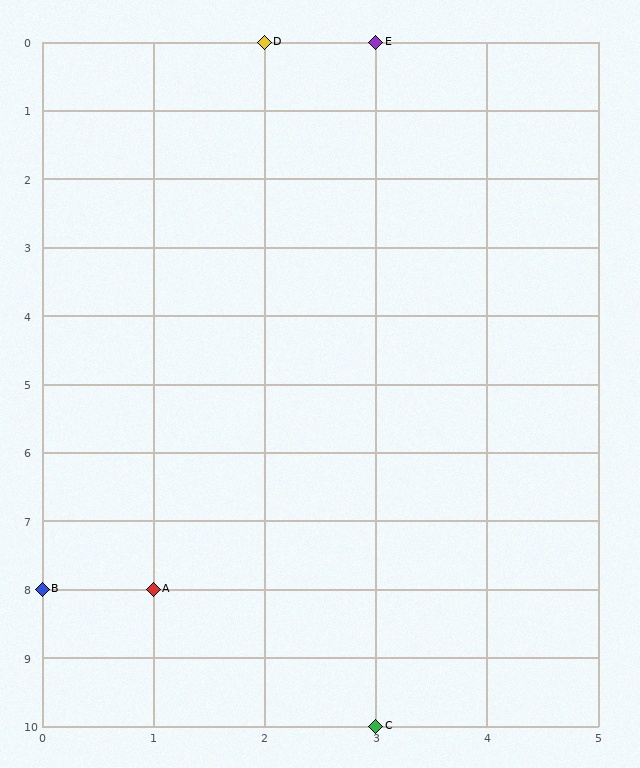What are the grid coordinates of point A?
Point A is at grid coordinates (1, 8).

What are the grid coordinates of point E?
Point E is at grid coordinates (3, 0).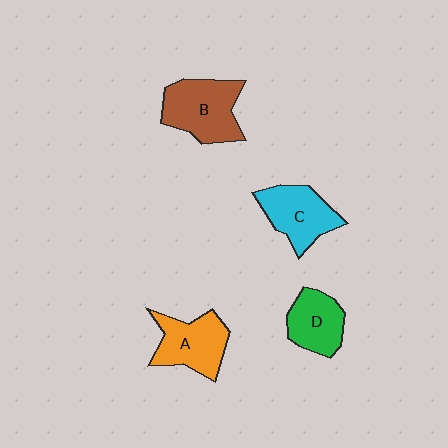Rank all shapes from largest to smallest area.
From largest to smallest: B (brown), A (orange), C (cyan), D (green).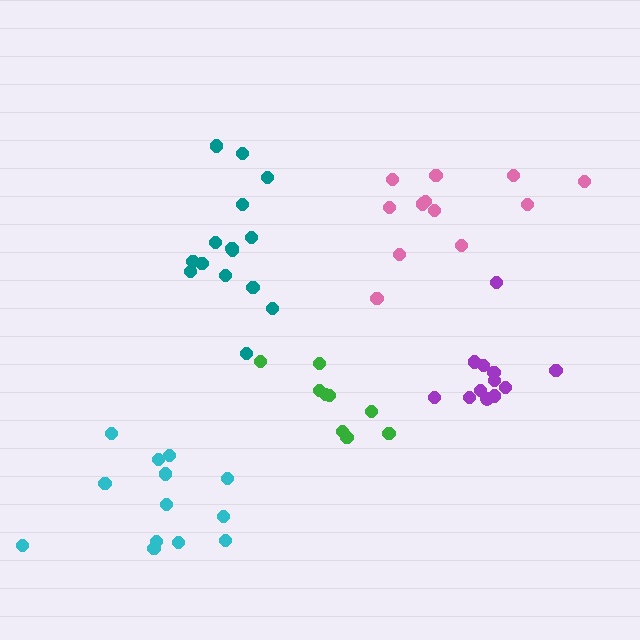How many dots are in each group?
Group 1: 13 dots, Group 2: 15 dots, Group 3: 12 dots, Group 4: 12 dots, Group 5: 9 dots (61 total).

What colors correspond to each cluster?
The clusters are colored: cyan, teal, pink, purple, green.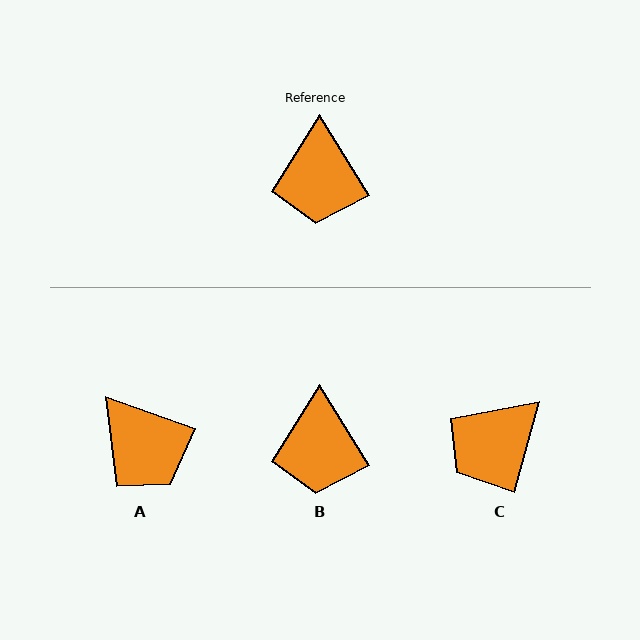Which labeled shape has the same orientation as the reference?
B.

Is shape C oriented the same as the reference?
No, it is off by about 47 degrees.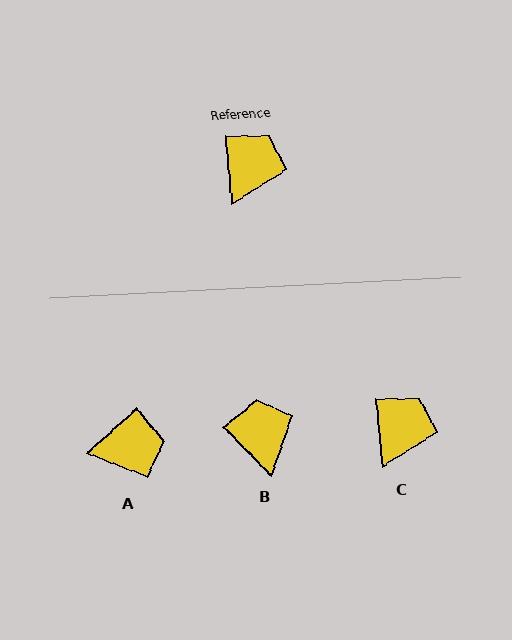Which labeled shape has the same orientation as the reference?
C.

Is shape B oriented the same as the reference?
No, it is off by about 39 degrees.